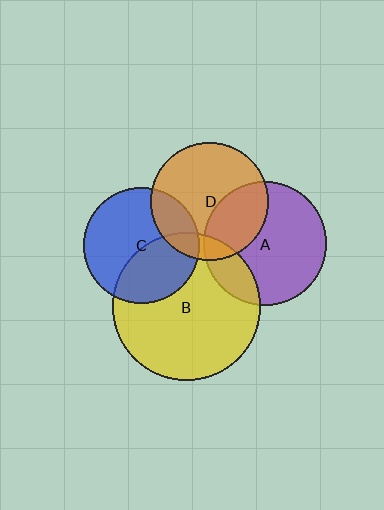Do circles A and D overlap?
Yes.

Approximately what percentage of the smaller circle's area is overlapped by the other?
Approximately 35%.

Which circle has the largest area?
Circle B (yellow).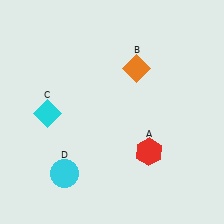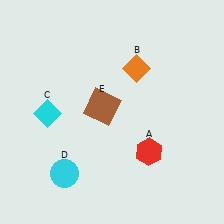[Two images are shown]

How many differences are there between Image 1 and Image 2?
There is 1 difference between the two images.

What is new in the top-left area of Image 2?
A brown square (E) was added in the top-left area of Image 2.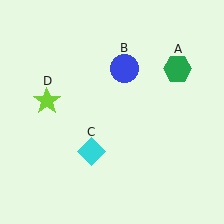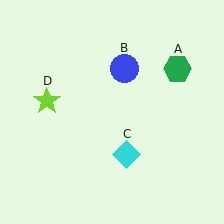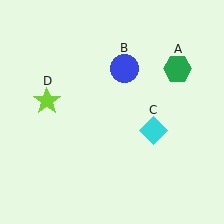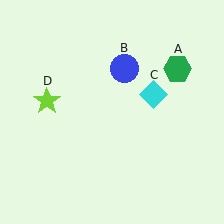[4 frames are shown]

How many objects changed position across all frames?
1 object changed position: cyan diamond (object C).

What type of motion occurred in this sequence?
The cyan diamond (object C) rotated counterclockwise around the center of the scene.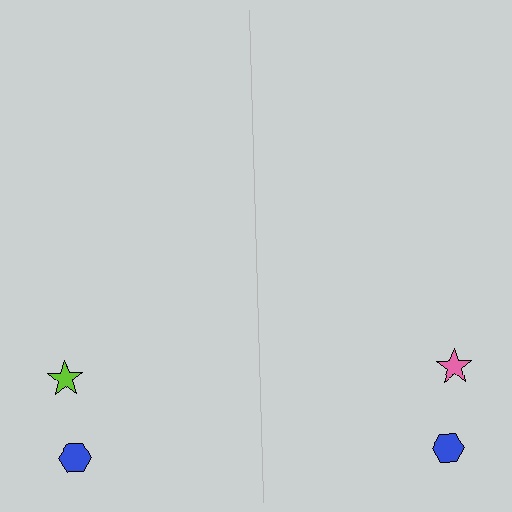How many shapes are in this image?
There are 4 shapes in this image.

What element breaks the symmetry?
The pink star on the right side breaks the symmetry — its mirror counterpart is lime.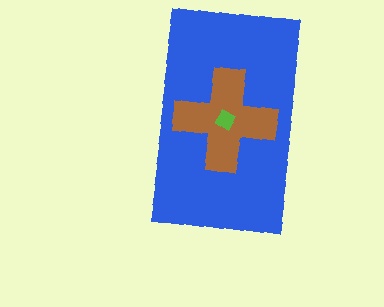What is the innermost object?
The lime diamond.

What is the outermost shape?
The blue rectangle.